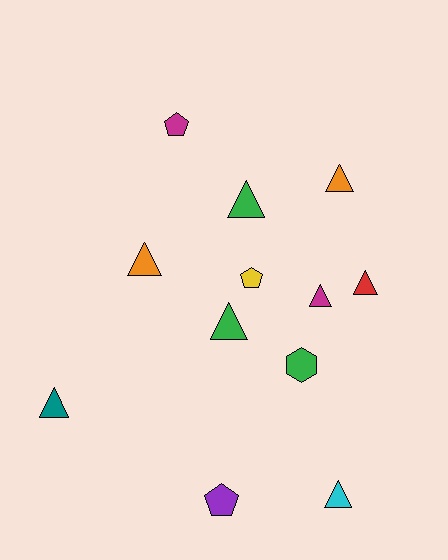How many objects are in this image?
There are 12 objects.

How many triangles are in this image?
There are 8 triangles.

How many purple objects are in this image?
There is 1 purple object.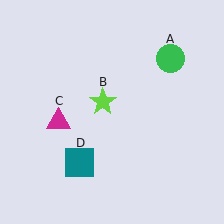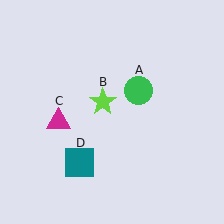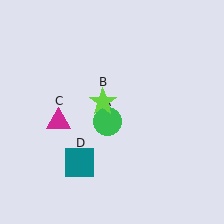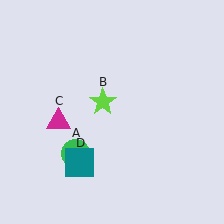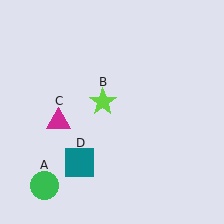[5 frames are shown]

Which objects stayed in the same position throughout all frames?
Lime star (object B) and magenta triangle (object C) and teal square (object D) remained stationary.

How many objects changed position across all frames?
1 object changed position: green circle (object A).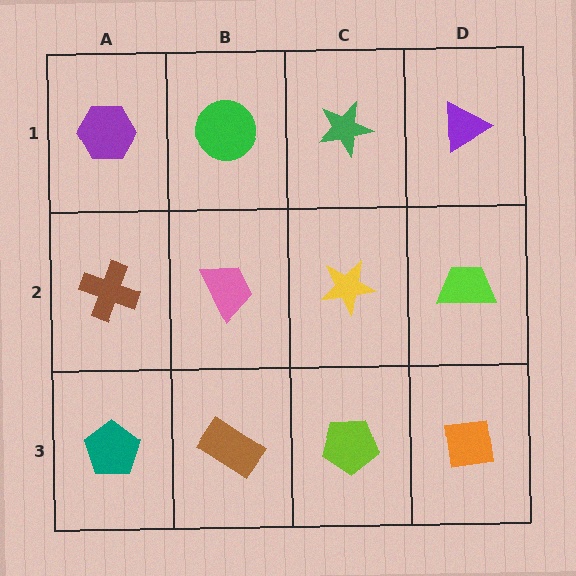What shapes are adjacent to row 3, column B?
A pink trapezoid (row 2, column B), a teal pentagon (row 3, column A), a lime pentagon (row 3, column C).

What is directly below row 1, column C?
A yellow star.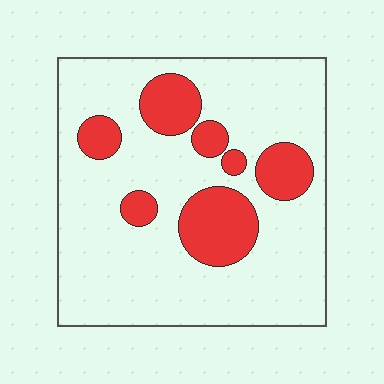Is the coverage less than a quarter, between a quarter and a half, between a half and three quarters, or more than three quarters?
Less than a quarter.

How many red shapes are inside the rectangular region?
7.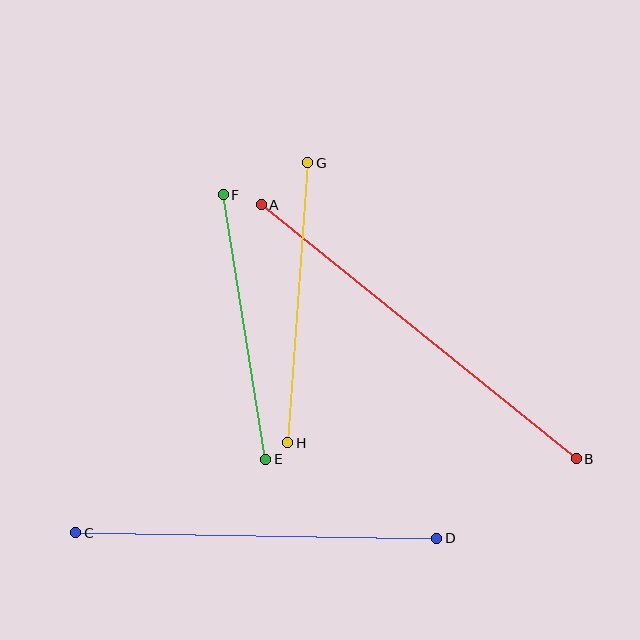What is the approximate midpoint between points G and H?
The midpoint is at approximately (298, 303) pixels.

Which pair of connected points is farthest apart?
Points A and B are farthest apart.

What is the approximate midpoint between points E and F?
The midpoint is at approximately (245, 327) pixels.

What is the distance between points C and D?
The distance is approximately 361 pixels.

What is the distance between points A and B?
The distance is approximately 405 pixels.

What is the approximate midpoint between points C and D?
The midpoint is at approximately (256, 536) pixels.